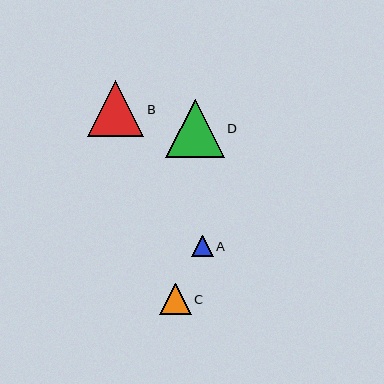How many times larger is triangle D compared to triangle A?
Triangle D is approximately 2.8 times the size of triangle A.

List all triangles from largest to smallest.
From largest to smallest: D, B, C, A.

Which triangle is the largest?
Triangle D is the largest with a size of approximately 59 pixels.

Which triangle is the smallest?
Triangle A is the smallest with a size of approximately 21 pixels.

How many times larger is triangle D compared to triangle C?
Triangle D is approximately 1.9 times the size of triangle C.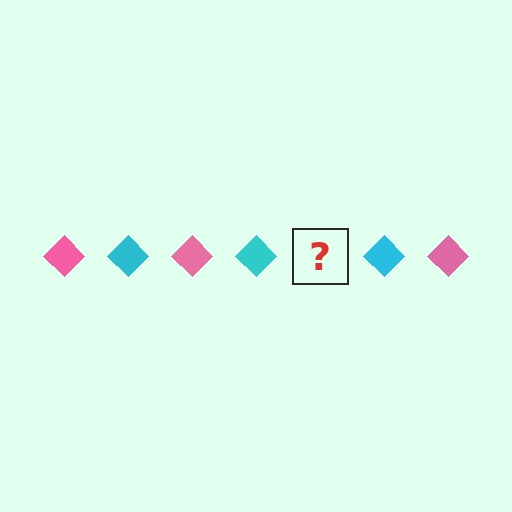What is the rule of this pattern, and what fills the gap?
The rule is that the pattern cycles through pink, cyan diamonds. The gap should be filled with a pink diamond.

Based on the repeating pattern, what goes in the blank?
The blank should be a pink diamond.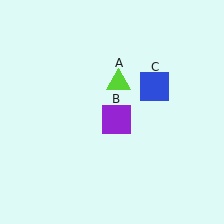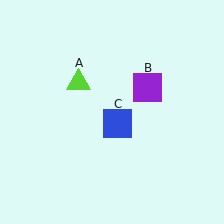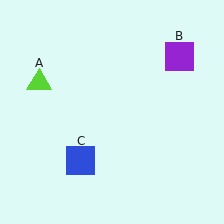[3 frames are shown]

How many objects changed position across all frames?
3 objects changed position: lime triangle (object A), purple square (object B), blue square (object C).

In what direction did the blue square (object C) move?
The blue square (object C) moved down and to the left.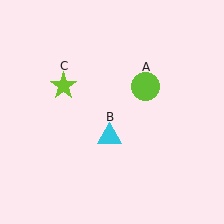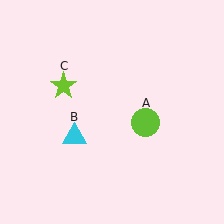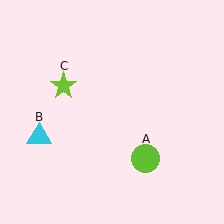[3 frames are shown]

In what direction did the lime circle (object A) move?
The lime circle (object A) moved down.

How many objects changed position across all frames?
2 objects changed position: lime circle (object A), cyan triangle (object B).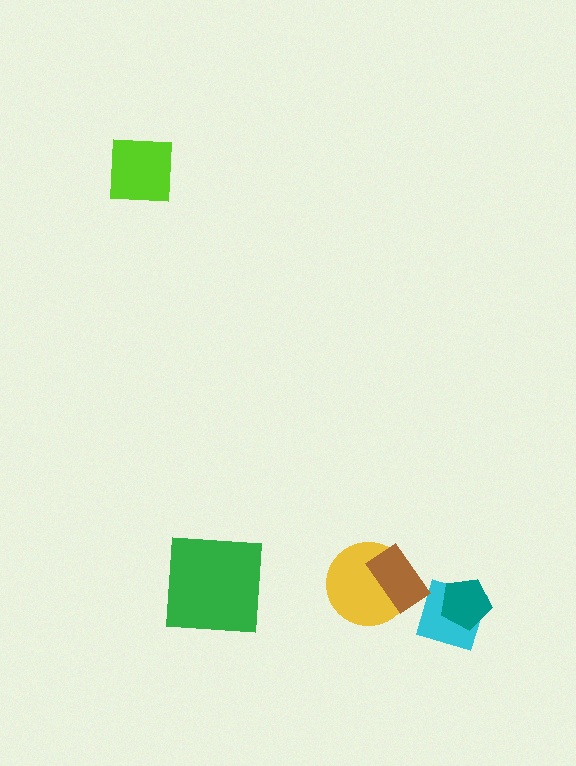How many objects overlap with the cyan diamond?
1 object overlaps with the cyan diamond.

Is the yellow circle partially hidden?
Yes, it is partially covered by another shape.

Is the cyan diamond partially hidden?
Yes, it is partially covered by another shape.